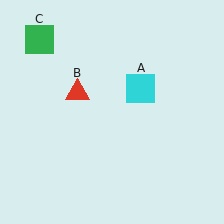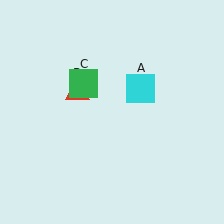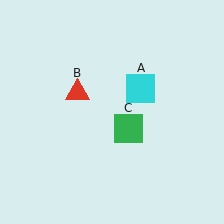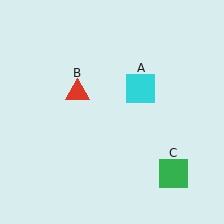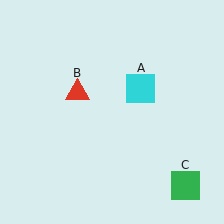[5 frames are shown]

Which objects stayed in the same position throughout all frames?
Cyan square (object A) and red triangle (object B) remained stationary.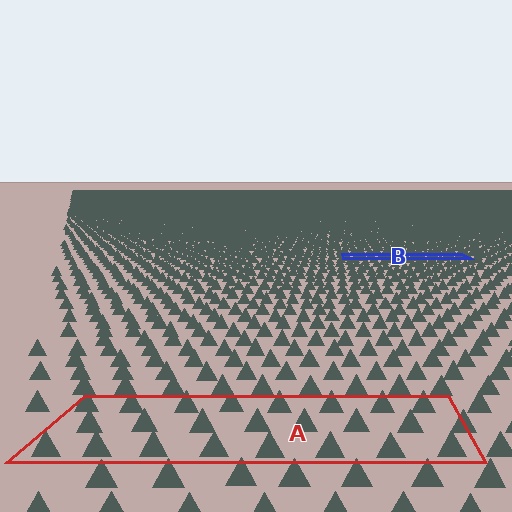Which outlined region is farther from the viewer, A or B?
Region B is farther from the viewer — the texture elements inside it appear smaller and more densely packed.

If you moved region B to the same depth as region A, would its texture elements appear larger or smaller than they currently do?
They would appear larger. At a closer depth, the same texture elements are projected at a bigger on-screen size.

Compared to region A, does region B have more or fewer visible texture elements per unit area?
Region B has more texture elements per unit area — they are packed more densely because it is farther away.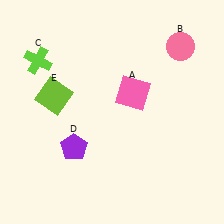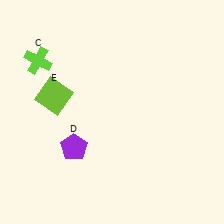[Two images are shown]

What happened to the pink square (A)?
The pink square (A) was removed in Image 2. It was in the top-right area of Image 1.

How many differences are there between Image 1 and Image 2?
There are 2 differences between the two images.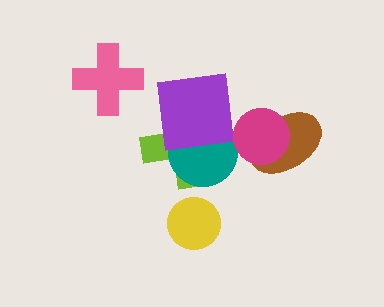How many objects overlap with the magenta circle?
1 object overlaps with the magenta circle.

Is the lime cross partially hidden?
Yes, it is partially covered by another shape.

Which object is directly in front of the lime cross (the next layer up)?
The teal circle is directly in front of the lime cross.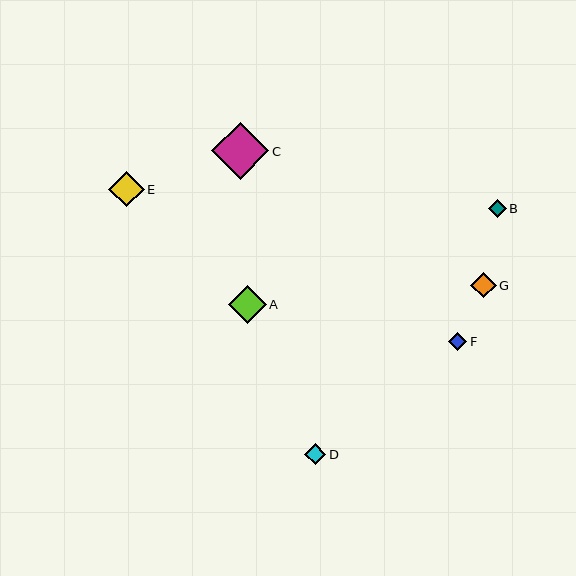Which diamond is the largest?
Diamond C is the largest with a size of approximately 57 pixels.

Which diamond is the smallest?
Diamond F is the smallest with a size of approximately 18 pixels.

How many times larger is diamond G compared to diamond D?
Diamond G is approximately 1.2 times the size of diamond D.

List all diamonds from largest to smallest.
From largest to smallest: C, A, E, G, D, B, F.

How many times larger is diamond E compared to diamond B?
Diamond E is approximately 2.0 times the size of diamond B.